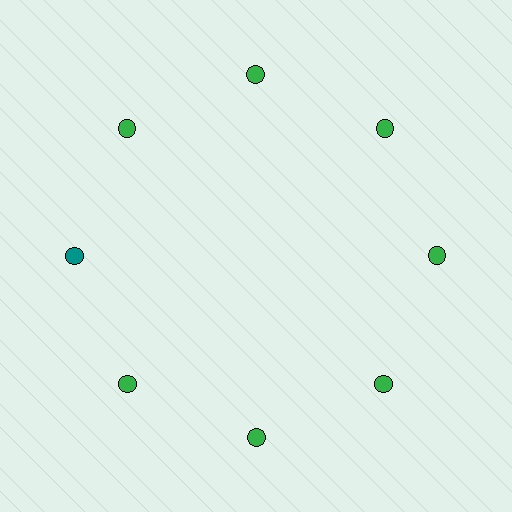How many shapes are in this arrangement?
There are 8 shapes arranged in a ring pattern.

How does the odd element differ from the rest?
It has a different color: teal instead of green.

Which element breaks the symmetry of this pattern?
The teal circle at roughly the 9 o'clock position breaks the symmetry. All other shapes are green circles.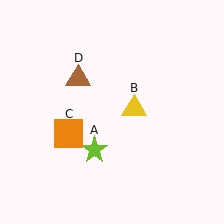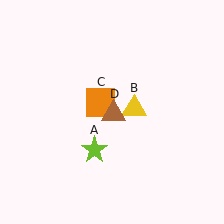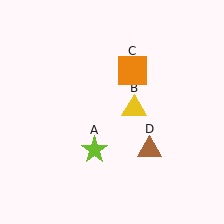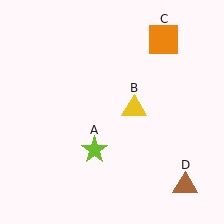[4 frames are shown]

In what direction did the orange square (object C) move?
The orange square (object C) moved up and to the right.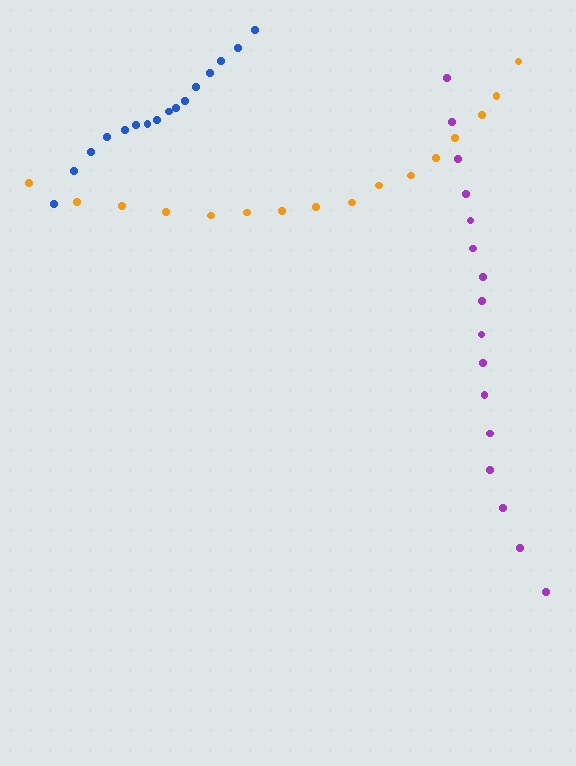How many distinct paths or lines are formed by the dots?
There are 3 distinct paths.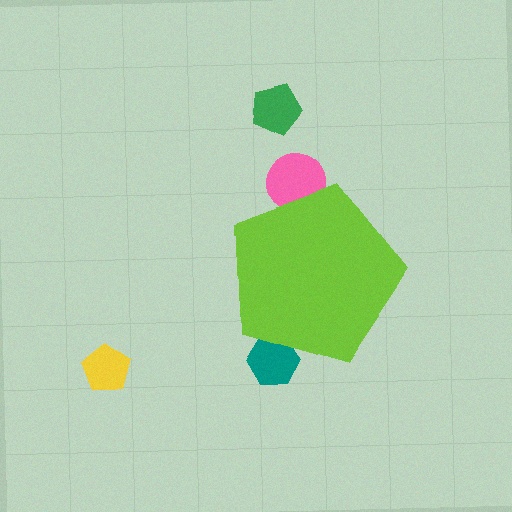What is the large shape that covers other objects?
A lime pentagon.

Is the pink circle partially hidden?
Yes, the pink circle is partially hidden behind the lime pentagon.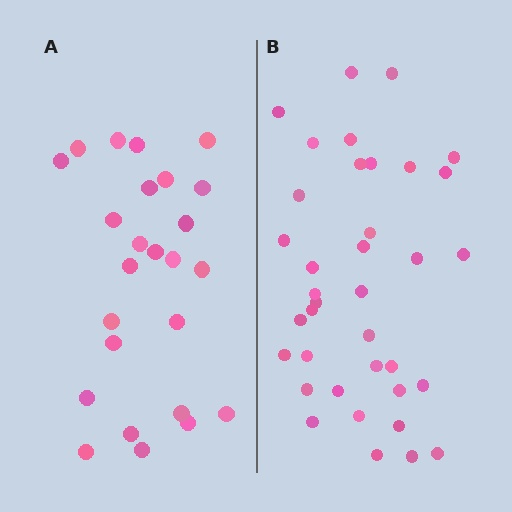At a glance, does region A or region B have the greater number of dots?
Region B (the right region) has more dots.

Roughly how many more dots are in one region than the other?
Region B has roughly 12 or so more dots than region A.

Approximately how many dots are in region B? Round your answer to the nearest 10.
About 40 dots. (The exact count is 37, which rounds to 40.)